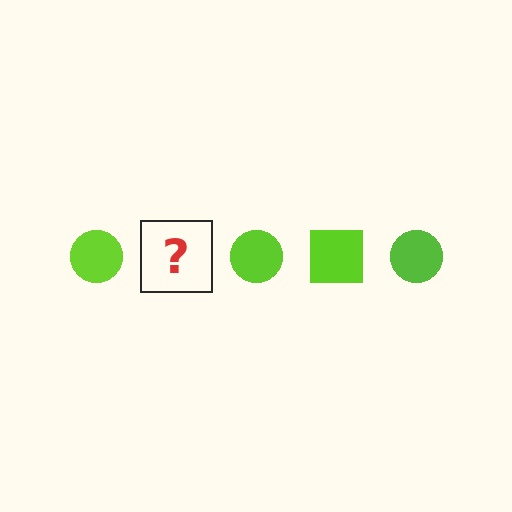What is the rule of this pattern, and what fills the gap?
The rule is that the pattern cycles through circle, square shapes in lime. The gap should be filled with a lime square.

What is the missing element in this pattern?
The missing element is a lime square.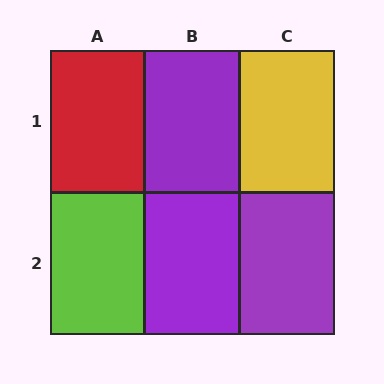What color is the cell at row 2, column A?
Lime.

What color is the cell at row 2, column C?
Purple.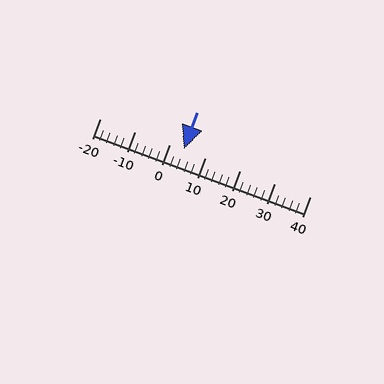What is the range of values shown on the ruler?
The ruler shows values from -20 to 40.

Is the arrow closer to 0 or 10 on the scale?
The arrow is closer to 0.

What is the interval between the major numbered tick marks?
The major tick marks are spaced 10 units apart.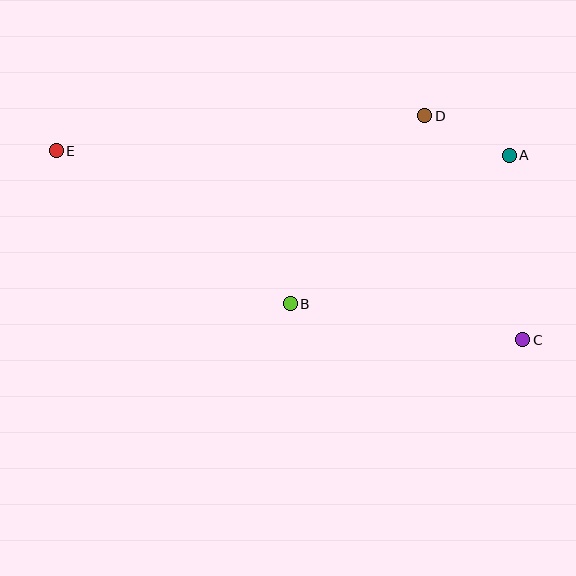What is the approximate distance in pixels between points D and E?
The distance between D and E is approximately 370 pixels.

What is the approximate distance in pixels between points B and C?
The distance between B and C is approximately 236 pixels.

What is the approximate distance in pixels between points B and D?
The distance between B and D is approximately 231 pixels.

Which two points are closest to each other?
Points A and D are closest to each other.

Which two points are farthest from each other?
Points C and E are farthest from each other.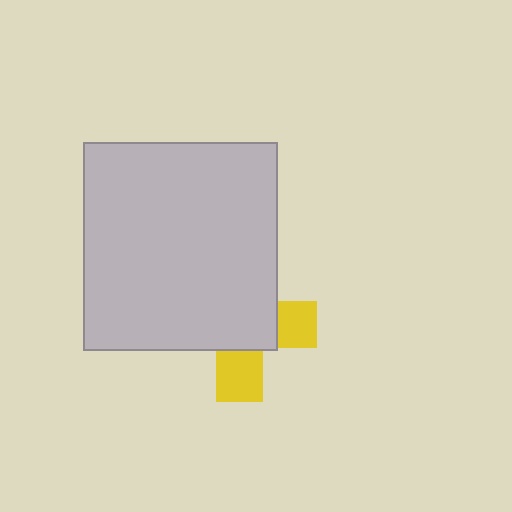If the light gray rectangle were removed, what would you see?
You would see the complete yellow cross.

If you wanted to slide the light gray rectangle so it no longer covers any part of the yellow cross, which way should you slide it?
Slide it toward the upper-left — that is the most direct way to separate the two shapes.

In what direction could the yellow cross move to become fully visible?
The yellow cross could move toward the lower-right. That would shift it out from behind the light gray rectangle entirely.